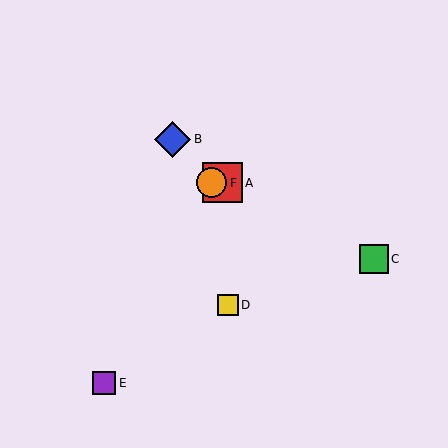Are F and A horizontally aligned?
Yes, both are at y≈183.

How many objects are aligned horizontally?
2 objects (A, F) are aligned horizontally.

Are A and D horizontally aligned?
No, A is at y≈183 and D is at y≈305.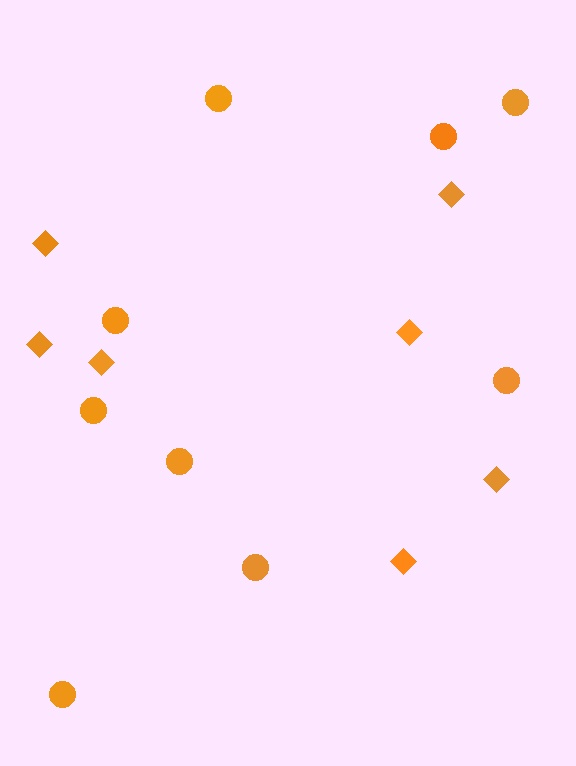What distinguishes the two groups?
There are 2 groups: one group of circles (9) and one group of diamonds (7).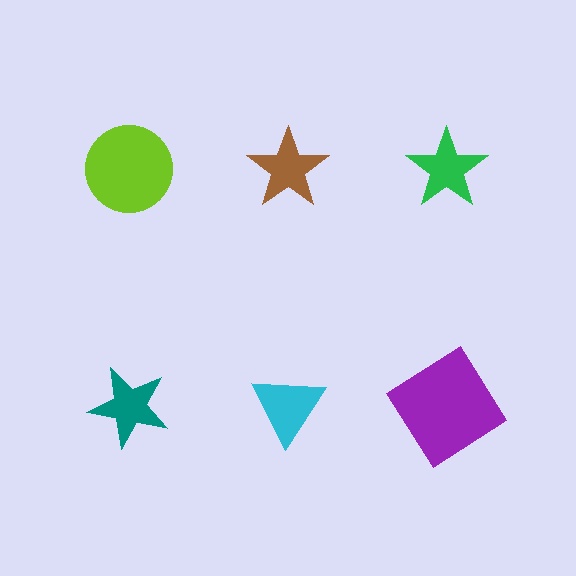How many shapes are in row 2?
3 shapes.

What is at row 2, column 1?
A teal star.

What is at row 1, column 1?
A lime circle.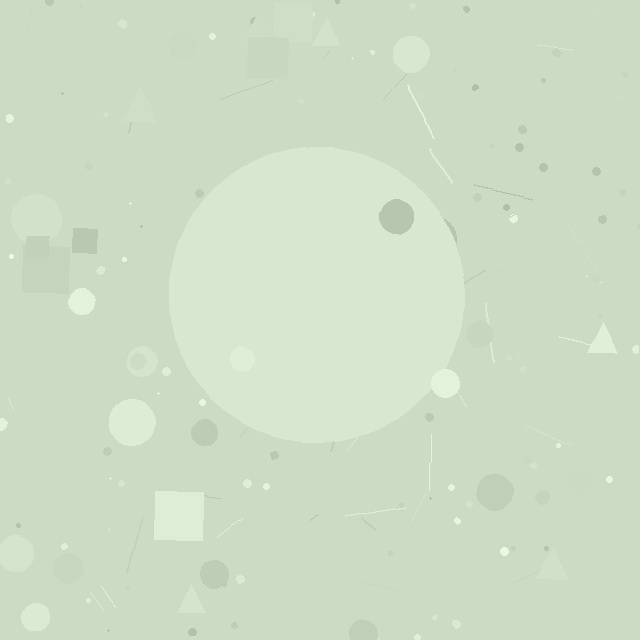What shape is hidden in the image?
A circle is hidden in the image.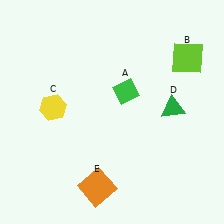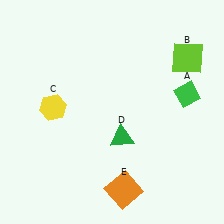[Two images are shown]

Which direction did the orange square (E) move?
The orange square (E) moved right.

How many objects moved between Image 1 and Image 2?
3 objects moved between the two images.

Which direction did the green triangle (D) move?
The green triangle (D) moved left.